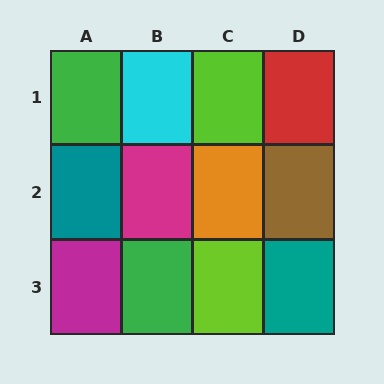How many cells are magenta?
2 cells are magenta.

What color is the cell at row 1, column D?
Red.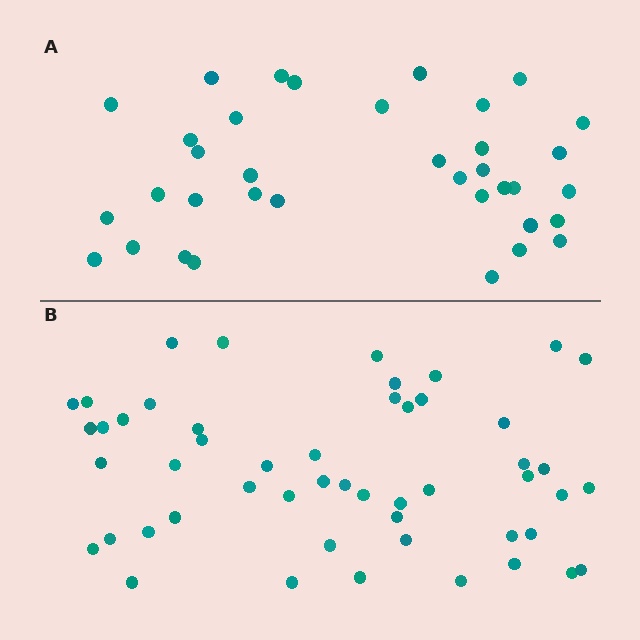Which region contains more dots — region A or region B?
Region B (the bottom region) has more dots.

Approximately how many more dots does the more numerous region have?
Region B has approximately 15 more dots than region A.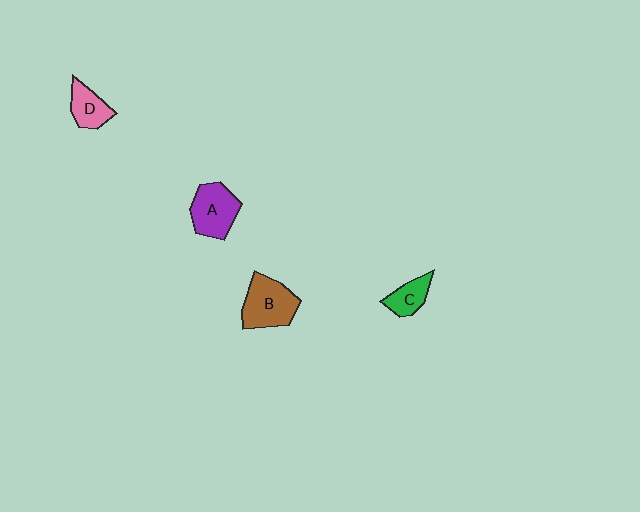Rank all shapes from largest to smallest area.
From largest to smallest: B (brown), A (purple), D (pink), C (green).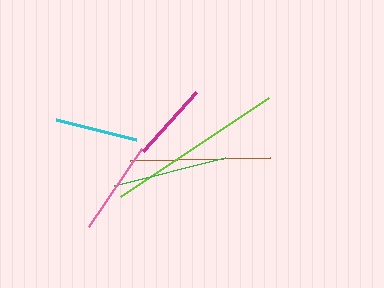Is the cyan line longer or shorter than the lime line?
The lime line is longer than the cyan line.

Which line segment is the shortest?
The magenta line is the shortest at approximately 79 pixels.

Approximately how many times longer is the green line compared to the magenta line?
The green line is approximately 1.5 times the length of the magenta line.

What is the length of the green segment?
The green segment is approximately 115 pixels long.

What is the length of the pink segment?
The pink segment is approximately 94 pixels long.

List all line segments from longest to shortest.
From longest to shortest: lime, brown, green, pink, cyan, magenta.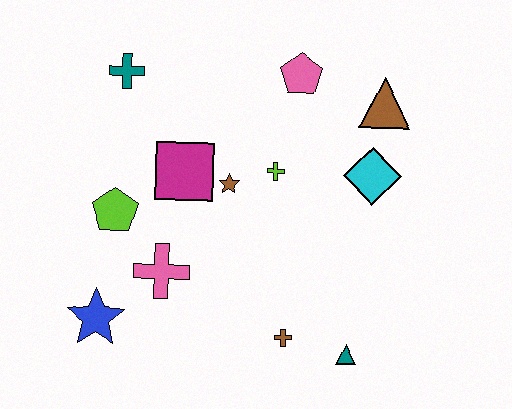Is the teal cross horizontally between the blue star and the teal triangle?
Yes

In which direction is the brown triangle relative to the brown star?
The brown triangle is to the right of the brown star.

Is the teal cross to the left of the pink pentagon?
Yes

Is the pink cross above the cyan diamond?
No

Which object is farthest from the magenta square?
The teal triangle is farthest from the magenta square.